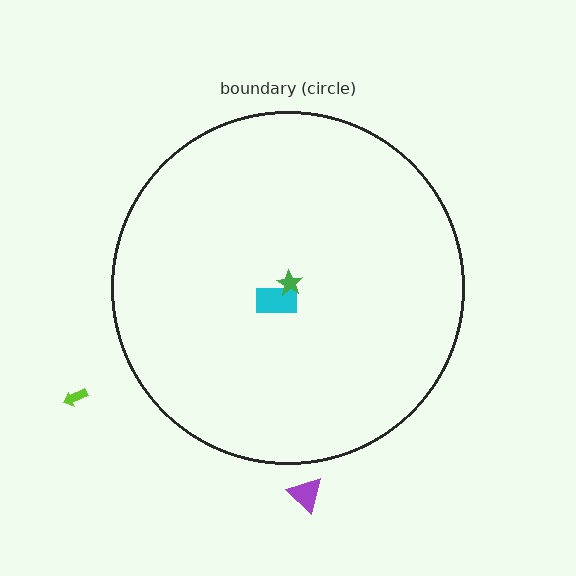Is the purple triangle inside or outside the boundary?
Outside.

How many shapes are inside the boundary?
2 inside, 2 outside.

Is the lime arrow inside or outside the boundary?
Outside.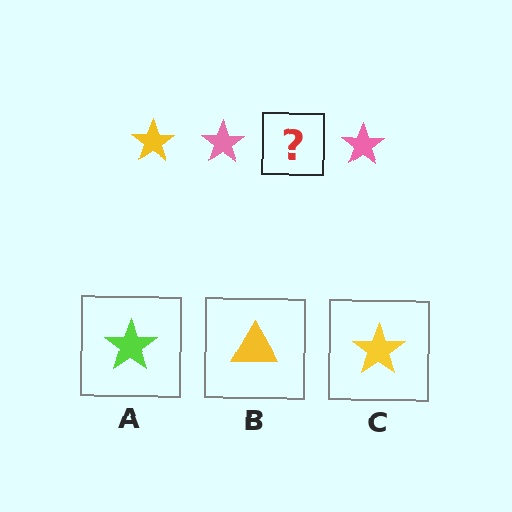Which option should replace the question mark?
Option C.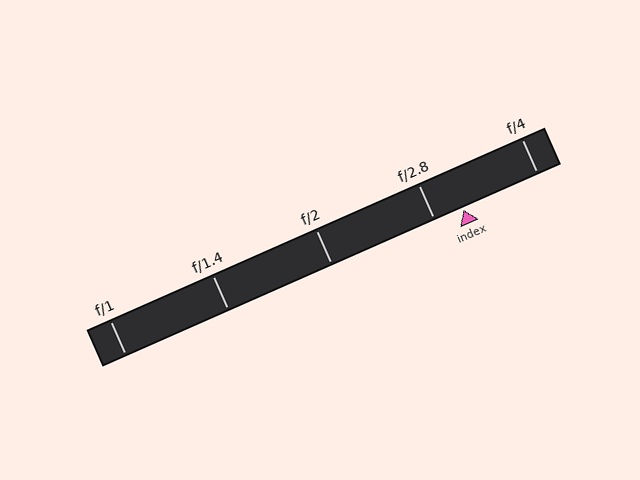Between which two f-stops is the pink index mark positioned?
The index mark is between f/2.8 and f/4.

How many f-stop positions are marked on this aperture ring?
There are 5 f-stop positions marked.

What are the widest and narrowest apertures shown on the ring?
The widest aperture shown is f/1 and the narrowest is f/4.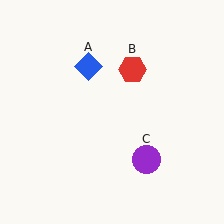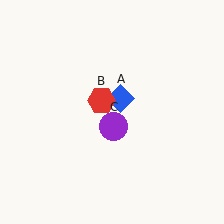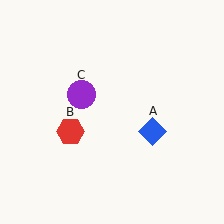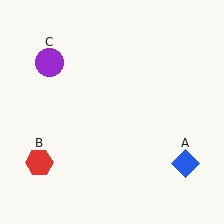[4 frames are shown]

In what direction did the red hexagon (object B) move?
The red hexagon (object B) moved down and to the left.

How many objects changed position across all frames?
3 objects changed position: blue diamond (object A), red hexagon (object B), purple circle (object C).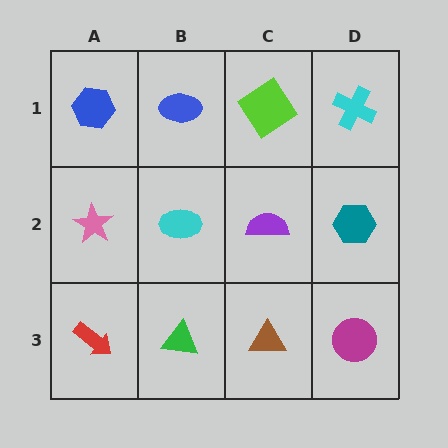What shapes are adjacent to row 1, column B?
A cyan ellipse (row 2, column B), a blue hexagon (row 1, column A), a lime diamond (row 1, column C).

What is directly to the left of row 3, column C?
A green triangle.